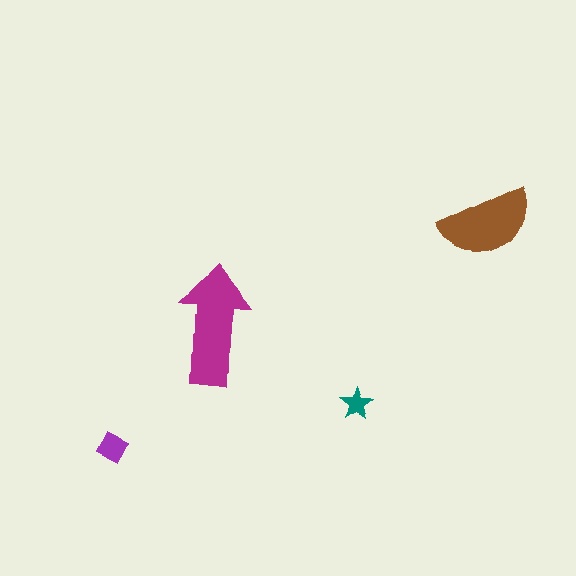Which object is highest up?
The brown semicircle is topmost.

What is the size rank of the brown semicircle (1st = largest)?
2nd.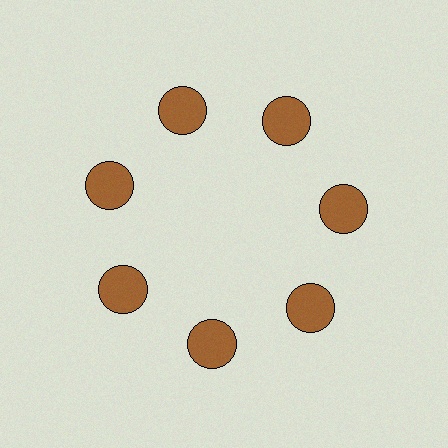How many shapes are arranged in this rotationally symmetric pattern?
There are 7 shapes, arranged in 7 groups of 1.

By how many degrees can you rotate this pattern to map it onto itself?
The pattern maps onto itself every 51 degrees of rotation.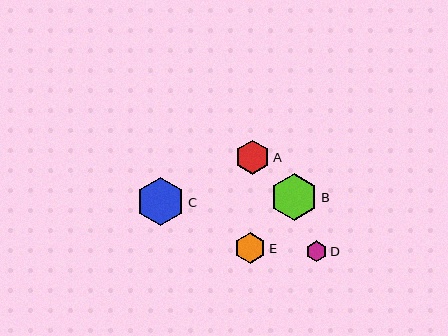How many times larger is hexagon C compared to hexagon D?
Hexagon C is approximately 2.3 times the size of hexagon D.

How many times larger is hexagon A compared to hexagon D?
Hexagon A is approximately 1.7 times the size of hexagon D.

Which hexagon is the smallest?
Hexagon D is the smallest with a size of approximately 21 pixels.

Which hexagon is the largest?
Hexagon C is the largest with a size of approximately 48 pixels.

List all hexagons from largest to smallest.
From largest to smallest: C, B, A, E, D.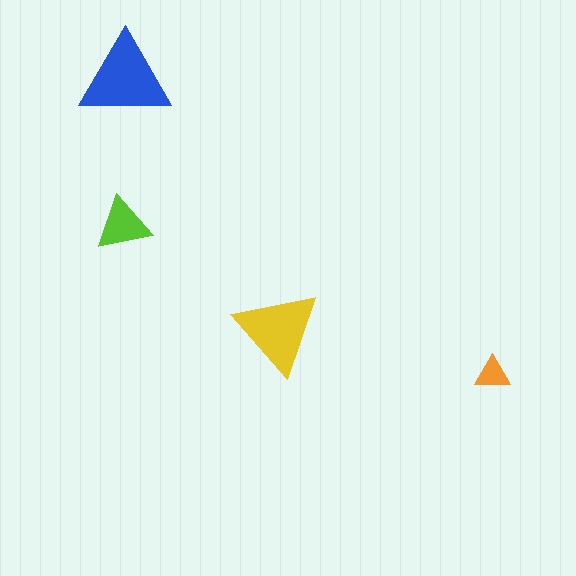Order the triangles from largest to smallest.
the blue one, the yellow one, the lime one, the orange one.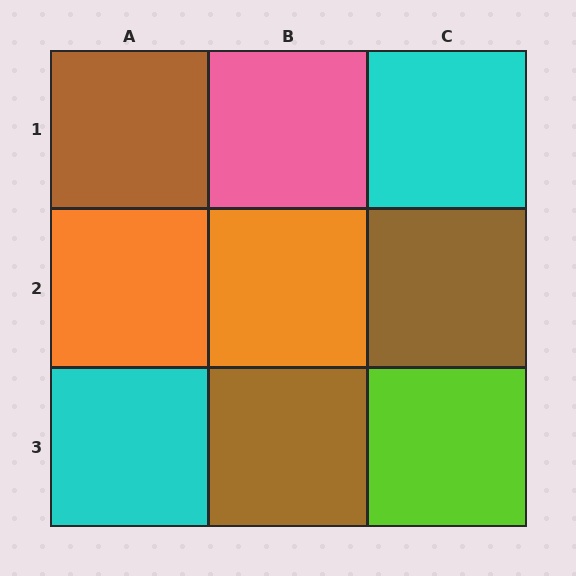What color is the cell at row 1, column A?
Brown.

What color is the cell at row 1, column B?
Pink.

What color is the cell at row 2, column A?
Orange.